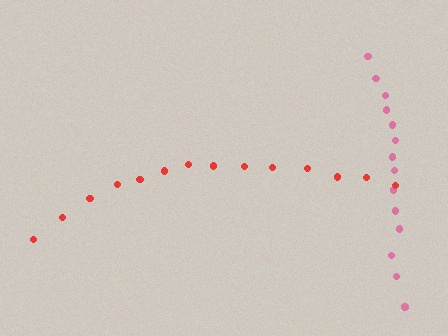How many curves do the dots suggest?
There are 2 distinct paths.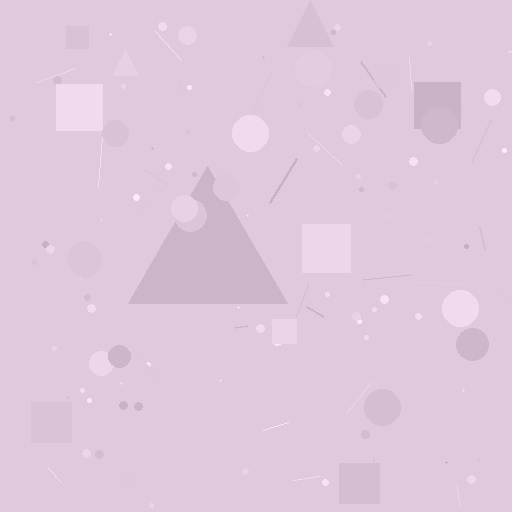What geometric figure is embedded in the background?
A triangle is embedded in the background.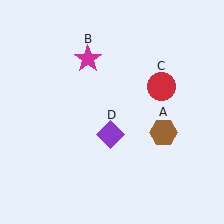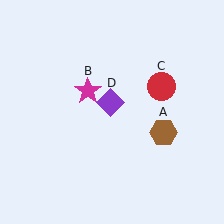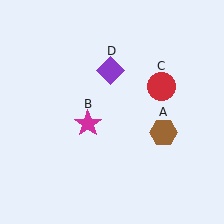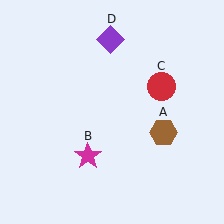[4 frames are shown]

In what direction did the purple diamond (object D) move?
The purple diamond (object D) moved up.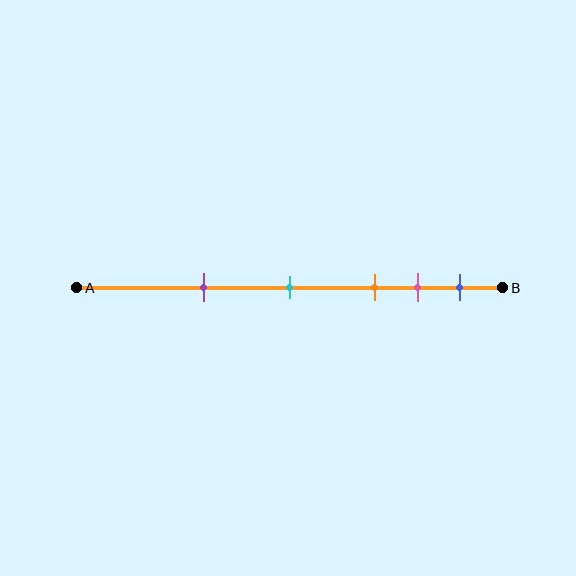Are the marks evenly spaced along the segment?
No, the marks are not evenly spaced.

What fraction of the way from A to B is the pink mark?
The pink mark is approximately 80% (0.8) of the way from A to B.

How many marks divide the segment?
There are 5 marks dividing the segment.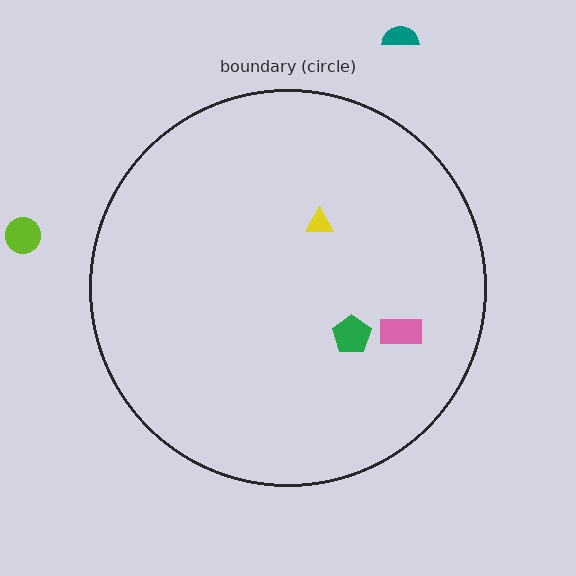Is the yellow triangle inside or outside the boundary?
Inside.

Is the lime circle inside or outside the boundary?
Outside.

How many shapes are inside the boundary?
3 inside, 2 outside.